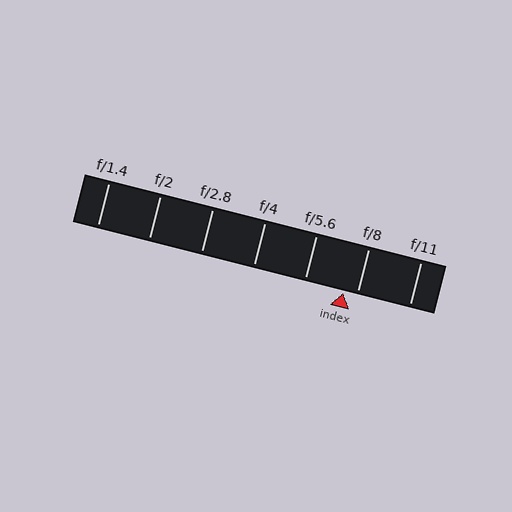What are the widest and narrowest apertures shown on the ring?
The widest aperture shown is f/1.4 and the narrowest is f/11.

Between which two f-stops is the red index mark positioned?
The index mark is between f/5.6 and f/8.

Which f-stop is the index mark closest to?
The index mark is closest to f/8.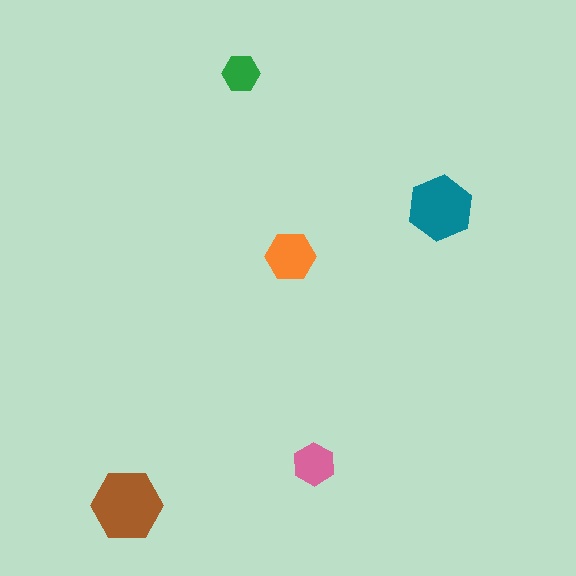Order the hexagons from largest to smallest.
the brown one, the teal one, the orange one, the pink one, the green one.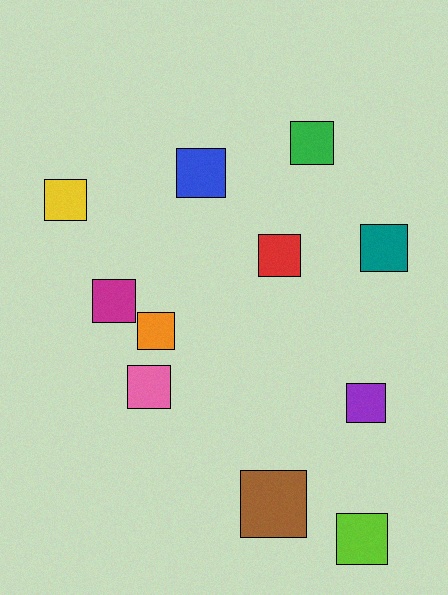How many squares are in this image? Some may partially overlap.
There are 11 squares.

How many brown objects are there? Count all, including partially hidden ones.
There is 1 brown object.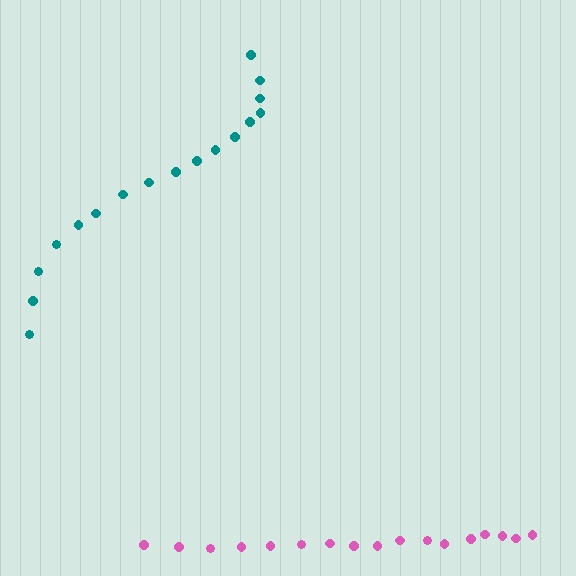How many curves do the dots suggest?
There are 2 distinct paths.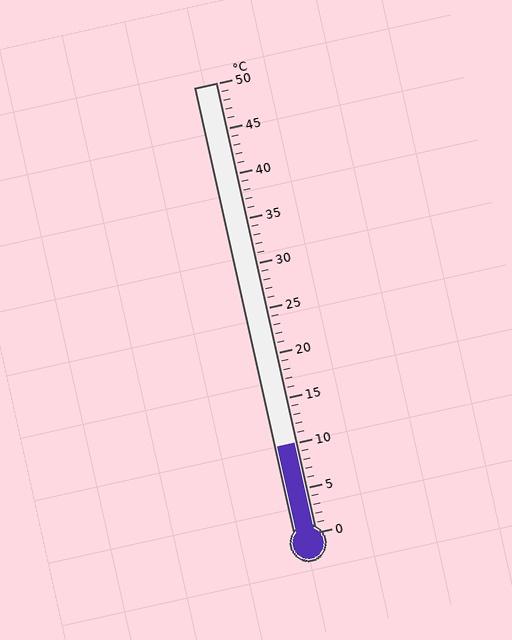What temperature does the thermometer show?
The thermometer shows approximately 10°C.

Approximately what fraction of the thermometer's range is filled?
The thermometer is filled to approximately 20% of its range.